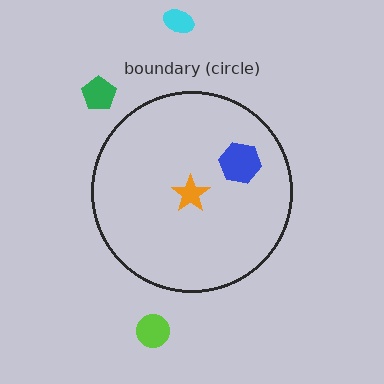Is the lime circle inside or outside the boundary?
Outside.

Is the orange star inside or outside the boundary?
Inside.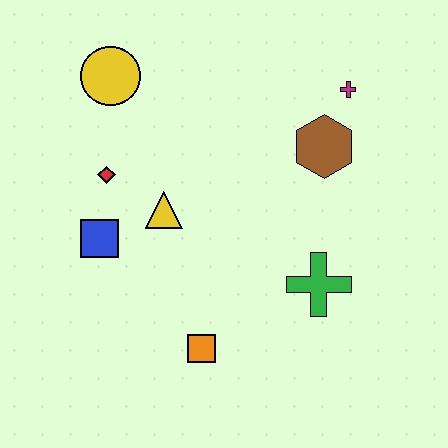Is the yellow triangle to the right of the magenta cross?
No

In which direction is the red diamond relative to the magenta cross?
The red diamond is to the left of the magenta cross.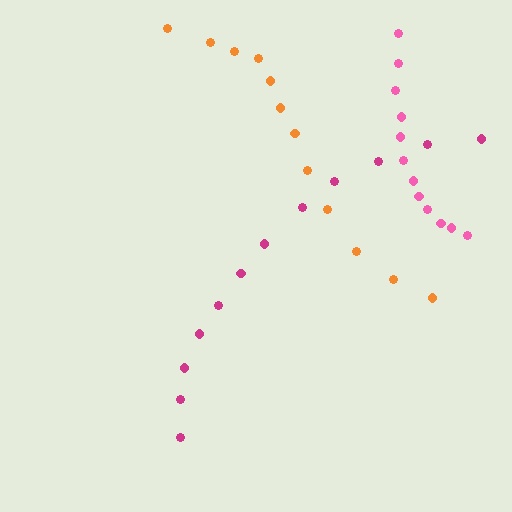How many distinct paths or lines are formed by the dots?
There are 3 distinct paths.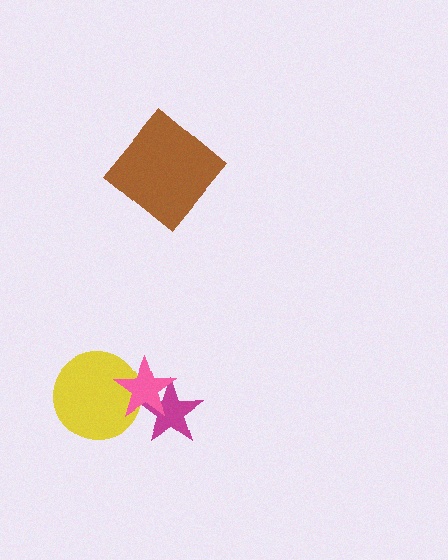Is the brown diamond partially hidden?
No, no other shape covers it.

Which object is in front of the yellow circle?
The pink star is in front of the yellow circle.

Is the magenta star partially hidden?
Yes, it is partially covered by another shape.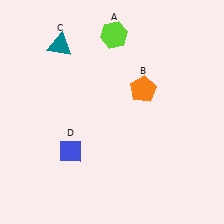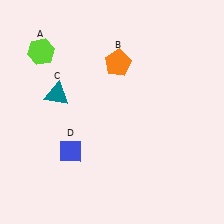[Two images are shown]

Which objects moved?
The objects that moved are: the lime hexagon (A), the orange pentagon (B), the teal triangle (C).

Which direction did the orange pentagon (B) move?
The orange pentagon (B) moved up.